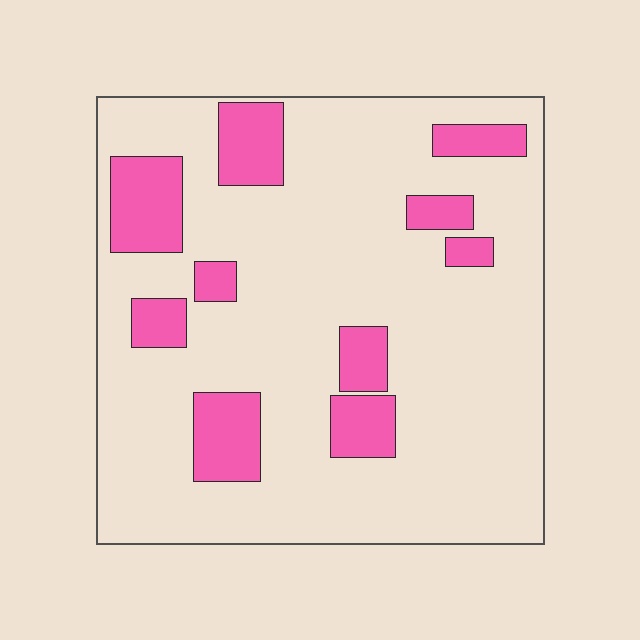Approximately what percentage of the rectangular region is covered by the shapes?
Approximately 20%.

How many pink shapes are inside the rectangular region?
10.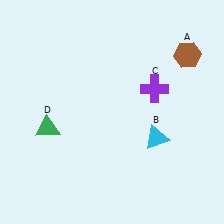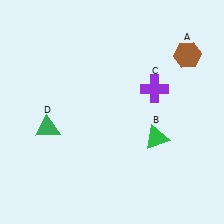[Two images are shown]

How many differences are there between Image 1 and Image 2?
There is 1 difference between the two images.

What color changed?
The triangle (B) changed from cyan in Image 1 to green in Image 2.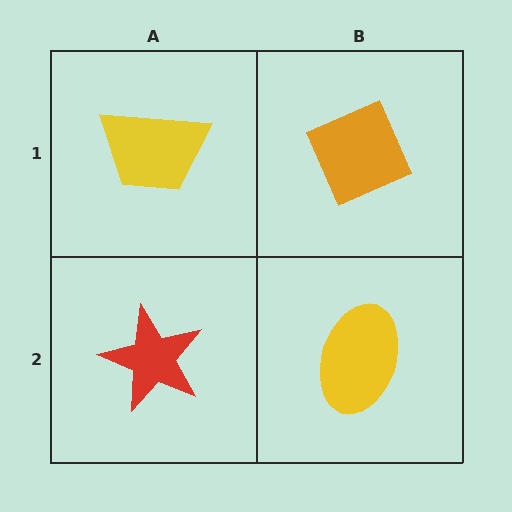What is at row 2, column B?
A yellow ellipse.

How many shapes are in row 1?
2 shapes.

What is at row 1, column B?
An orange diamond.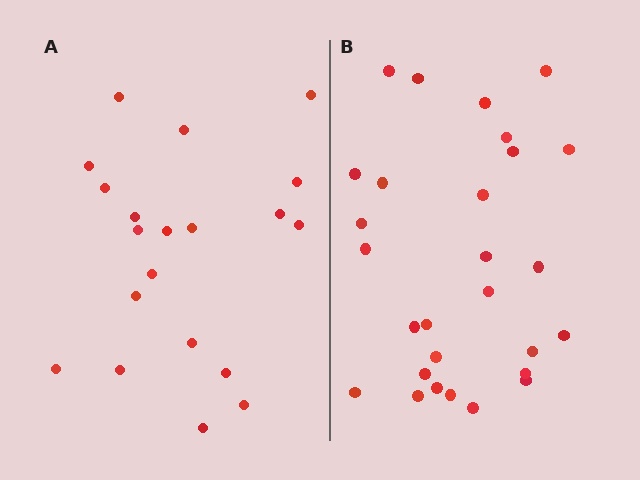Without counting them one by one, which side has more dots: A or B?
Region B (the right region) has more dots.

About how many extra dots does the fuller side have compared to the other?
Region B has roughly 8 or so more dots than region A.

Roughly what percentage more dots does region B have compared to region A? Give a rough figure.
About 40% more.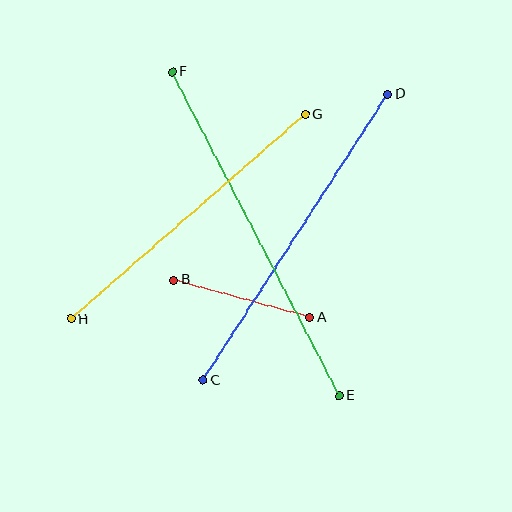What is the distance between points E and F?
The distance is approximately 365 pixels.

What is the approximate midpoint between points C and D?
The midpoint is at approximately (295, 237) pixels.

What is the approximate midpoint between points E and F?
The midpoint is at approximately (256, 234) pixels.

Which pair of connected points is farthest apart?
Points E and F are farthest apart.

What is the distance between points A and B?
The distance is approximately 141 pixels.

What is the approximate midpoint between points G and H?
The midpoint is at approximately (188, 217) pixels.